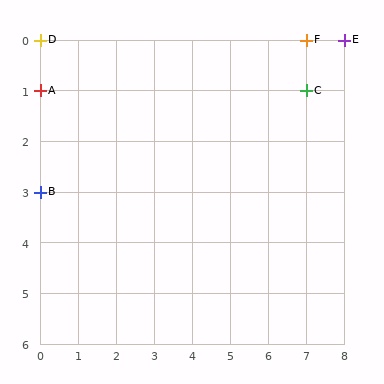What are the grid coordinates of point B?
Point B is at grid coordinates (0, 3).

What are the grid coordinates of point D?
Point D is at grid coordinates (0, 0).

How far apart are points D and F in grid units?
Points D and F are 7 columns apart.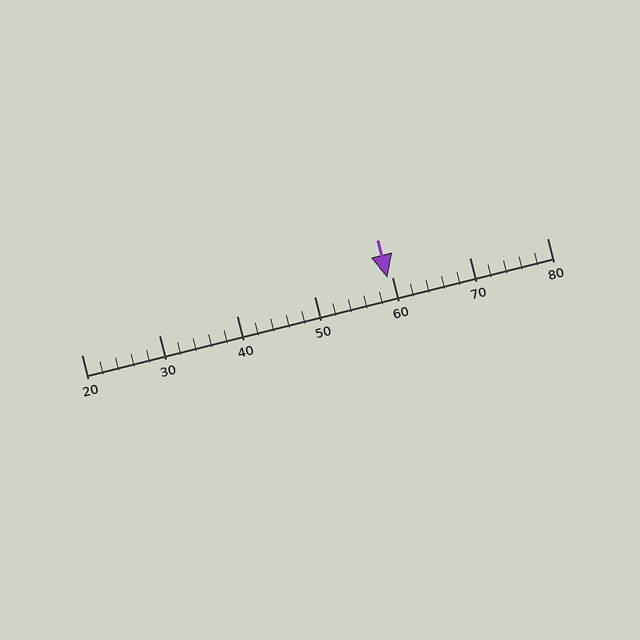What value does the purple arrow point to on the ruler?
The purple arrow points to approximately 59.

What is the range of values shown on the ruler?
The ruler shows values from 20 to 80.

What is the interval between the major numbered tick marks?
The major tick marks are spaced 10 units apart.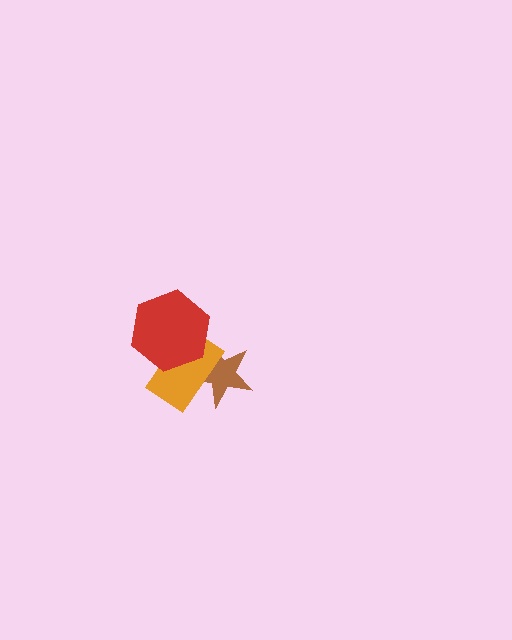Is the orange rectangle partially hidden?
Yes, it is partially covered by another shape.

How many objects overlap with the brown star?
2 objects overlap with the brown star.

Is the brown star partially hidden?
Yes, it is partially covered by another shape.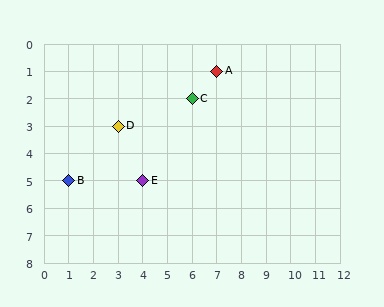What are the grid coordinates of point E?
Point E is at grid coordinates (4, 5).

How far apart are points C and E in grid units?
Points C and E are 2 columns and 3 rows apart (about 3.6 grid units diagonally).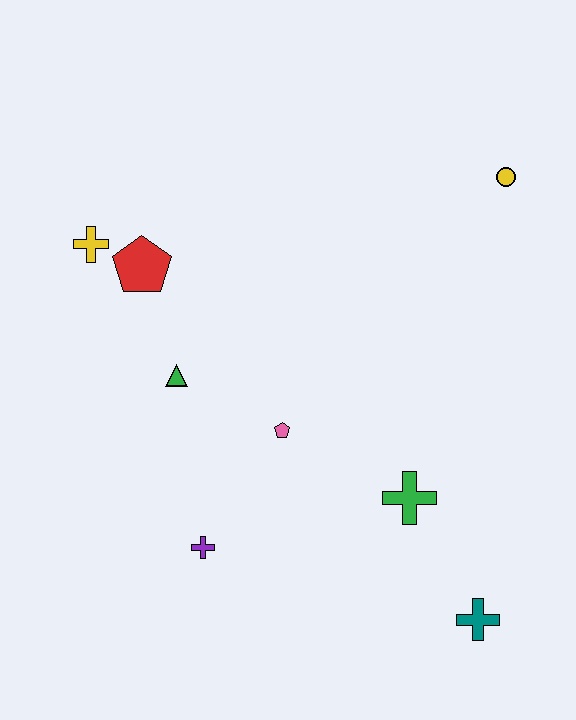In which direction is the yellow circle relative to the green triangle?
The yellow circle is to the right of the green triangle.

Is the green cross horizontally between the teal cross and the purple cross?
Yes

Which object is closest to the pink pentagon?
The green triangle is closest to the pink pentagon.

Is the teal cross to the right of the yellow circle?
No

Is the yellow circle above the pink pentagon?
Yes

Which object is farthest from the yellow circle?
The purple cross is farthest from the yellow circle.